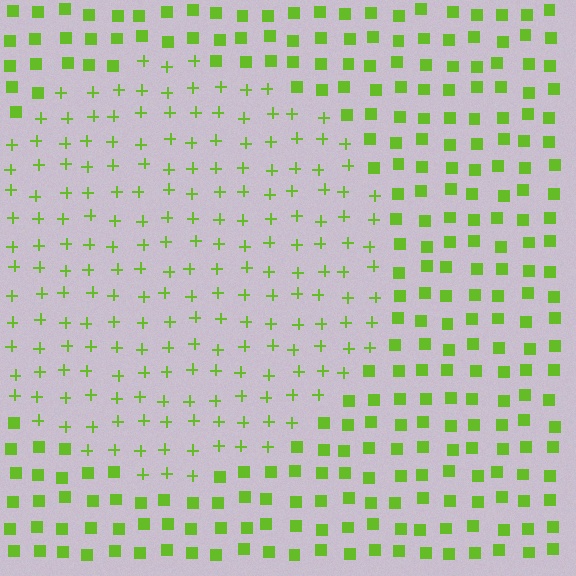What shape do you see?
I see a circle.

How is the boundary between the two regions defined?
The boundary is defined by a change in element shape: plus signs inside vs. squares outside. All elements share the same color and spacing.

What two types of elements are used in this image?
The image uses plus signs inside the circle region and squares outside it.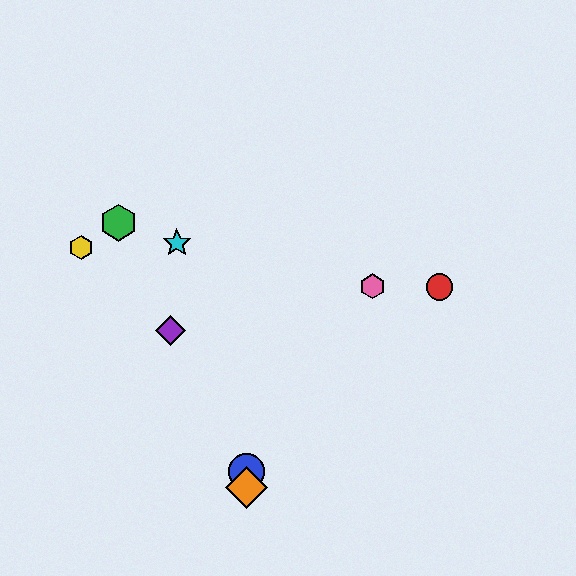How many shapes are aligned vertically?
2 shapes (the blue circle, the orange diamond) are aligned vertically.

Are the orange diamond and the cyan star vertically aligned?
No, the orange diamond is at x≈246 and the cyan star is at x≈177.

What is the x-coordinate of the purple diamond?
The purple diamond is at x≈171.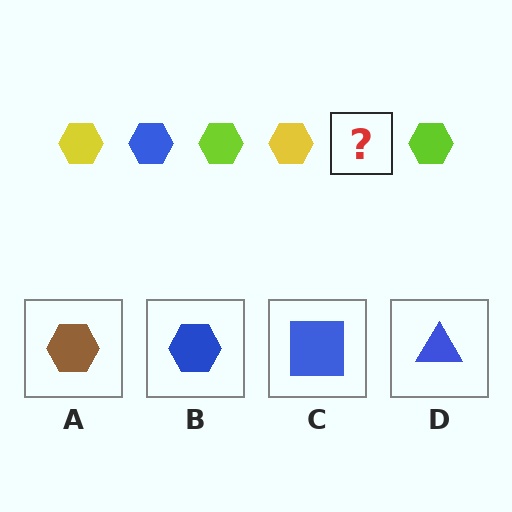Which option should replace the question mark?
Option B.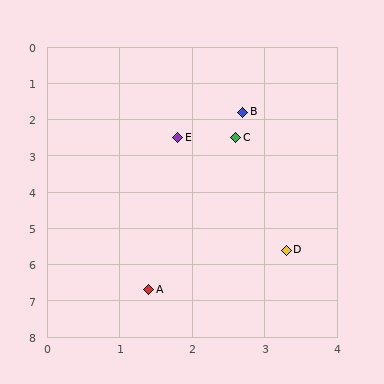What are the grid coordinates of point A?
Point A is at approximately (1.4, 6.7).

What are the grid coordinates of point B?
Point B is at approximately (2.7, 1.8).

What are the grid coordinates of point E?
Point E is at approximately (1.8, 2.5).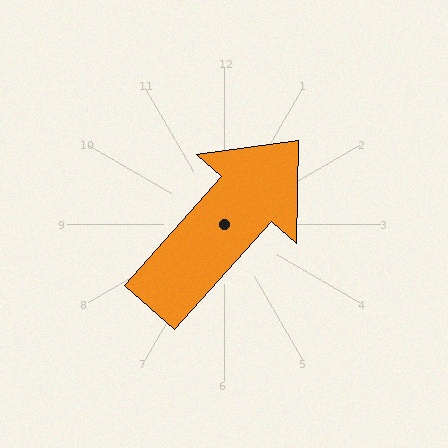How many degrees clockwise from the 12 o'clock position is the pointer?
Approximately 42 degrees.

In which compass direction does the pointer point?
Northeast.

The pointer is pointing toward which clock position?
Roughly 1 o'clock.